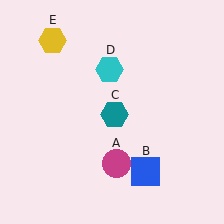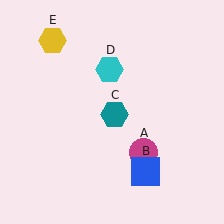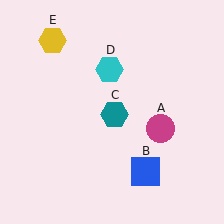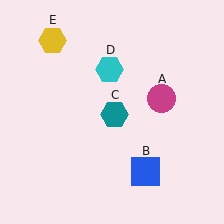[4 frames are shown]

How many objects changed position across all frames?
1 object changed position: magenta circle (object A).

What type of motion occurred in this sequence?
The magenta circle (object A) rotated counterclockwise around the center of the scene.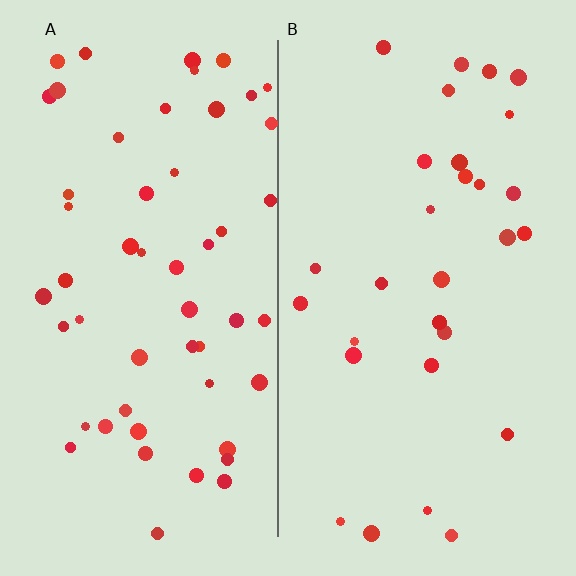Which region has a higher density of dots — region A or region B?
A (the left).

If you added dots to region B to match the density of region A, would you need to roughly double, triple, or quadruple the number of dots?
Approximately double.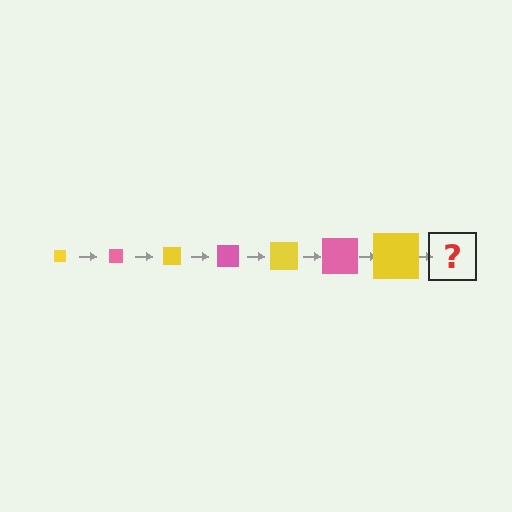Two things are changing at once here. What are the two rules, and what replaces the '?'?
The two rules are that the square grows larger each step and the color cycles through yellow and pink. The '?' should be a pink square, larger than the previous one.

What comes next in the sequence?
The next element should be a pink square, larger than the previous one.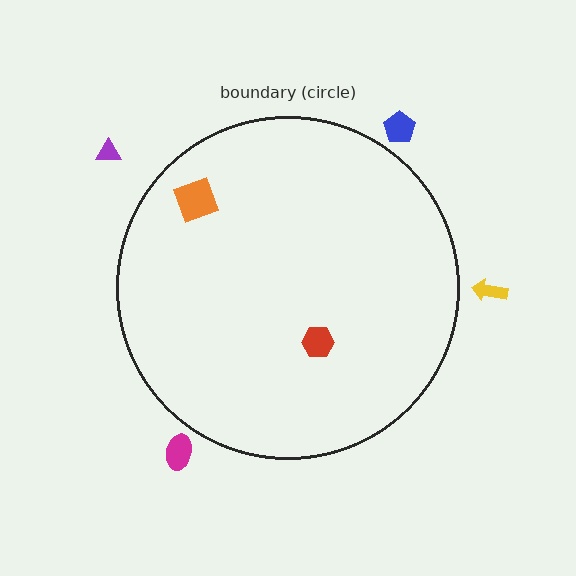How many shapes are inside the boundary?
2 inside, 4 outside.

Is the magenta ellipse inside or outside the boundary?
Outside.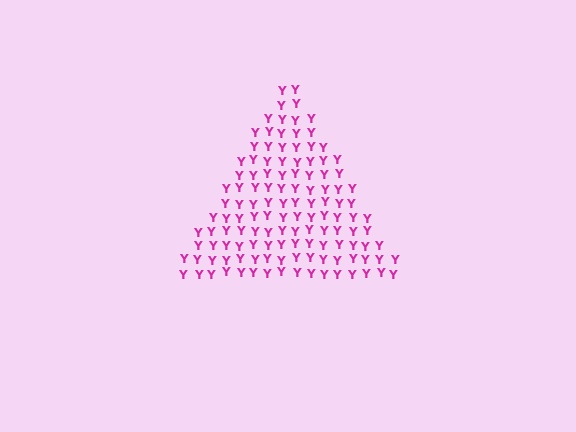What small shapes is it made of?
It is made of small letter Y's.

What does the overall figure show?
The overall figure shows a triangle.